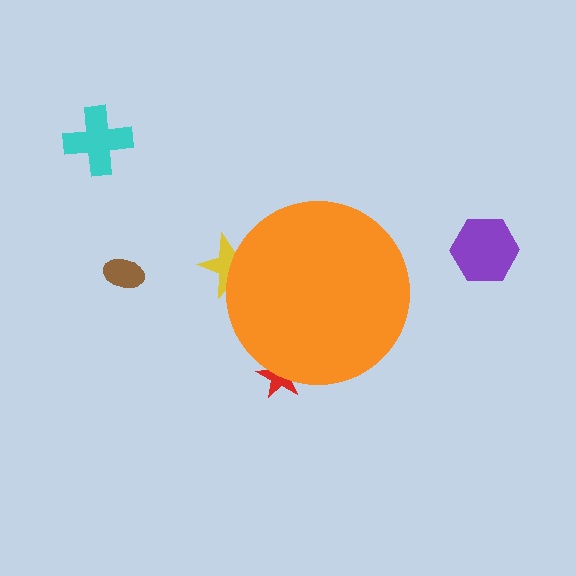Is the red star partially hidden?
Yes, the red star is partially hidden behind the orange circle.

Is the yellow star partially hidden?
Yes, the yellow star is partially hidden behind the orange circle.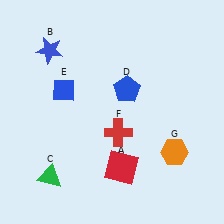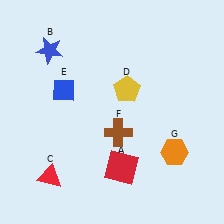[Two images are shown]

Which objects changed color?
C changed from green to red. D changed from blue to yellow. F changed from red to brown.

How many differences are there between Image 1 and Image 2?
There are 3 differences between the two images.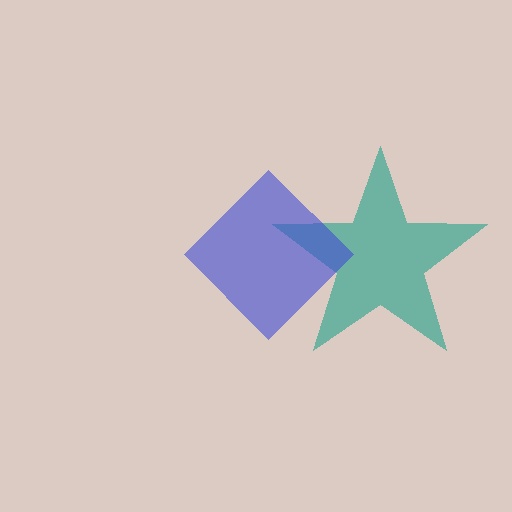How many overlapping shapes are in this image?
There are 2 overlapping shapes in the image.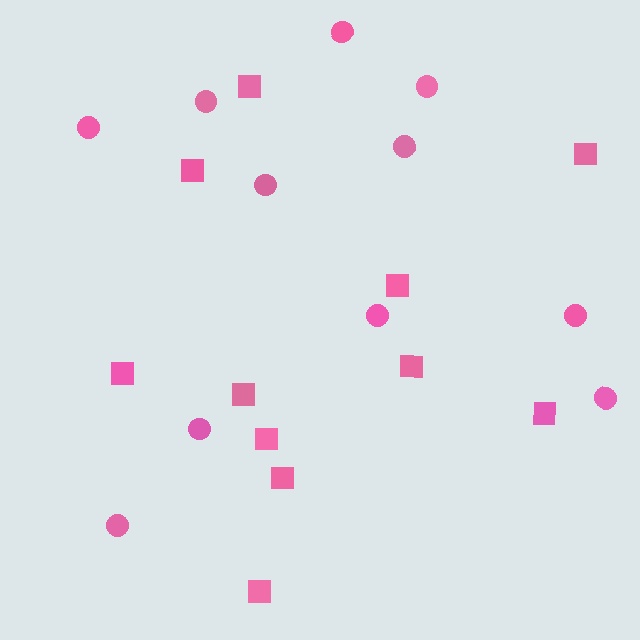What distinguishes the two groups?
There are 2 groups: one group of squares (11) and one group of circles (11).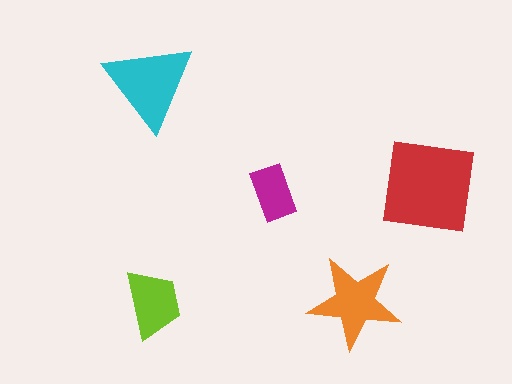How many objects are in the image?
There are 5 objects in the image.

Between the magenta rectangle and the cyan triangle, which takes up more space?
The cyan triangle.